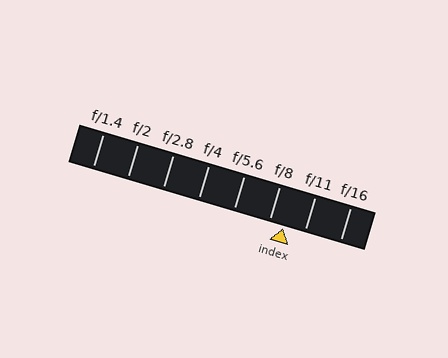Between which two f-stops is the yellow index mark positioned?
The index mark is between f/8 and f/11.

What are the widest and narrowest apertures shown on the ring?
The widest aperture shown is f/1.4 and the narrowest is f/16.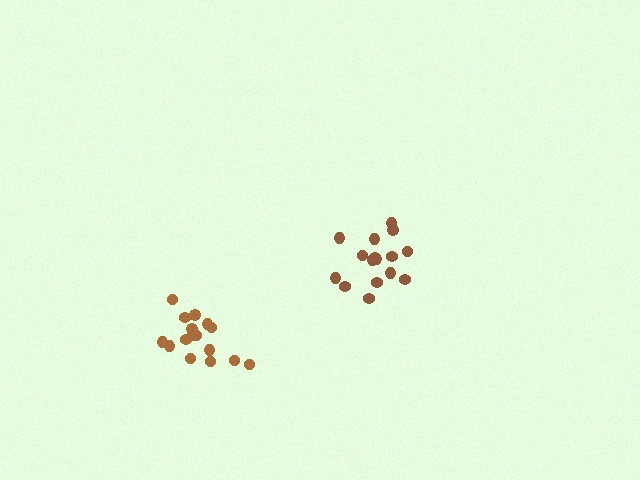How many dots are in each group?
Group 1: 16 dots, Group 2: 16 dots (32 total).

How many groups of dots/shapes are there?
There are 2 groups.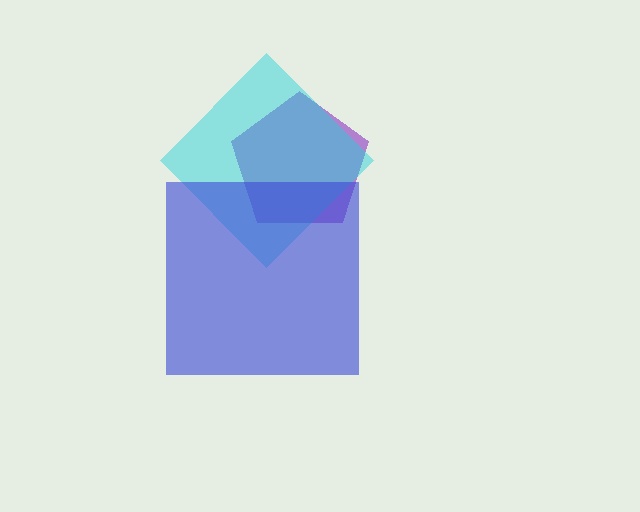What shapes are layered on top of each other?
The layered shapes are: a purple pentagon, a cyan diamond, a blue square.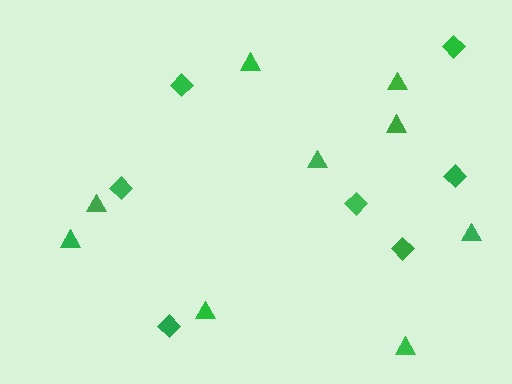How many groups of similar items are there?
There are 2 groups: one group of diamonds (7) and one group of triangles (9).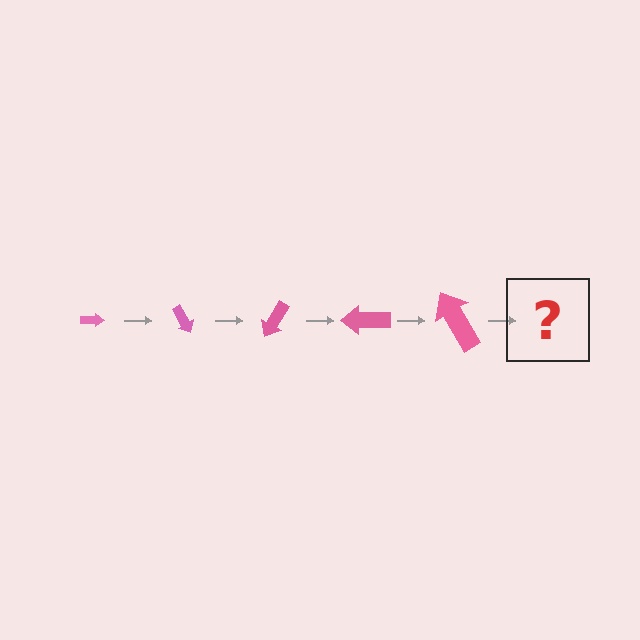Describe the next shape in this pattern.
It should be an arrow, larger than the previous one and rotated 300 degrees from the start.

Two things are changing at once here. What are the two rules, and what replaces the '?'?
The two rules are that the arrow grows larger each step and it rotates 60 degrees each step. The '?' should be an arrow, larger than the previous one and rotated 300 degrees from the start.